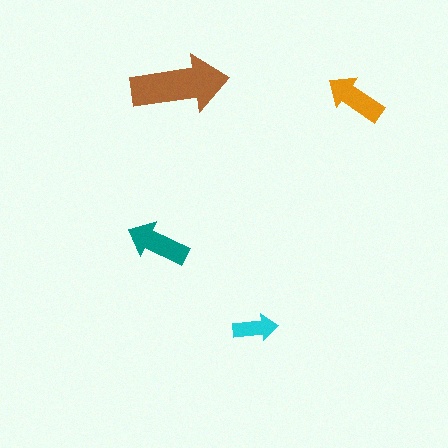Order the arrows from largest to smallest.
the brown one, the teal one, the orange one, the cyan one.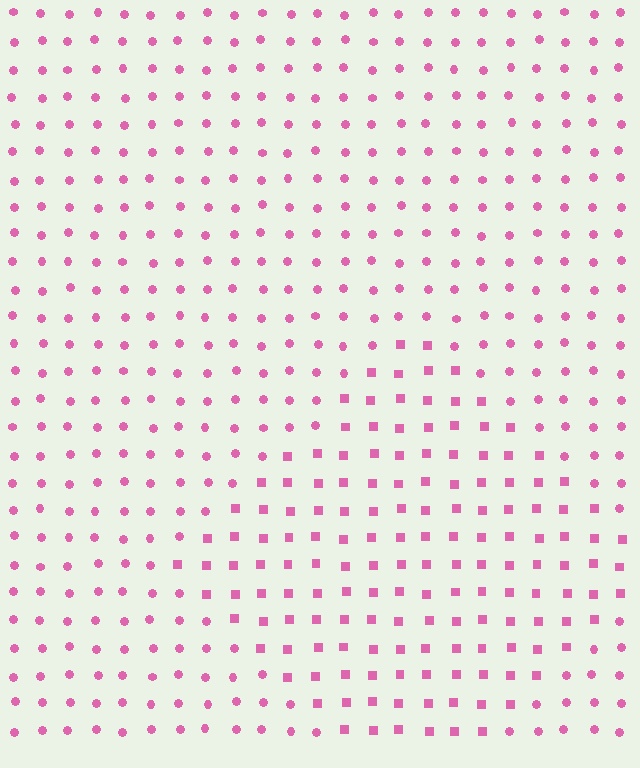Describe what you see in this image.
The image is filled with small pink elements arranged in a uniform grid. A diamond-shaped region contains squares, while the surrounding area contains circles. The boundary is defined purely by the change in element shape.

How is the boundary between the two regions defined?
The boundary is defined by a change in element shape: squares inside vs. circles outside. All elements share the same color and spacing.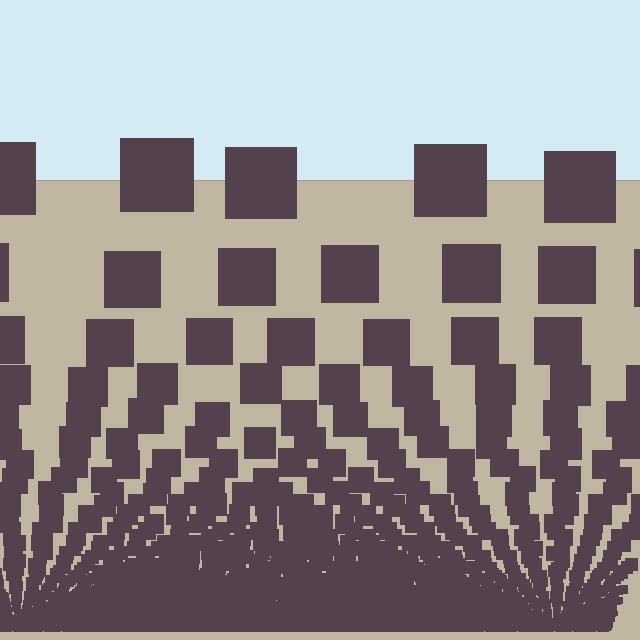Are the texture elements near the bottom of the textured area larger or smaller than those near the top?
Smaller. The gradient is inverted — elements near the bottom are smaller and denser.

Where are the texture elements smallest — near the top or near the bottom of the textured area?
Near the bottom.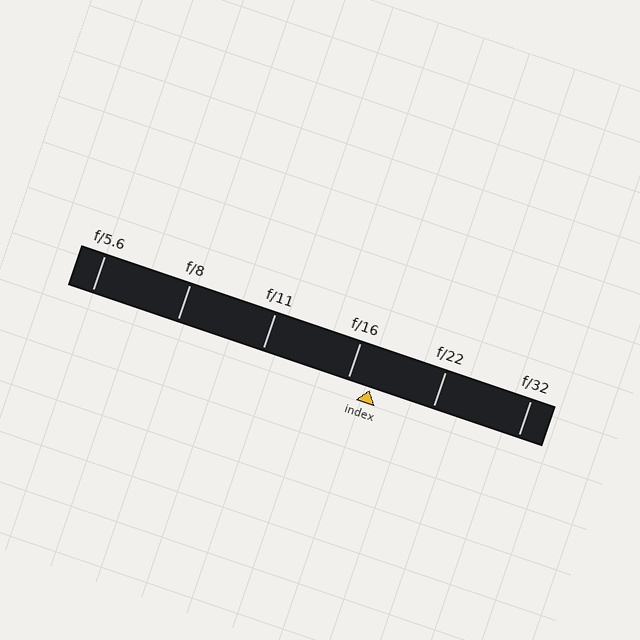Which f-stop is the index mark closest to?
The index mark is closest to f/16.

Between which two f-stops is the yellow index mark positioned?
The index mark is between f/16 and f/22.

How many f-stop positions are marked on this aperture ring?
There are 6 f-stop positions marked.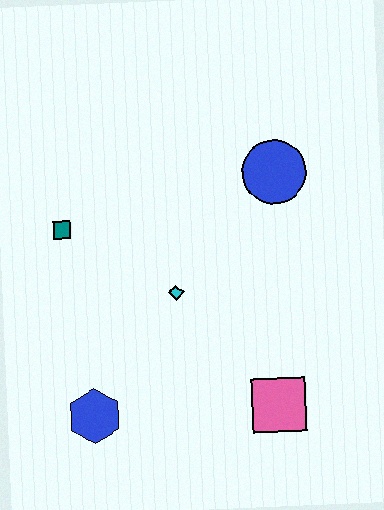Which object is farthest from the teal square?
The pink square is farthest from the teal square.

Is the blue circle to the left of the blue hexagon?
No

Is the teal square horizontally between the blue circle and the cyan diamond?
No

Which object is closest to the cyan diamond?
The teal square is closest to the cyan diamond.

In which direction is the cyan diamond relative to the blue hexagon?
The cyan diamond is above the blue hexagon.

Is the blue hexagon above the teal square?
No